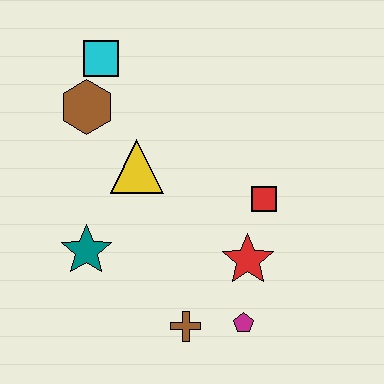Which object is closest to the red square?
The red star is closest to the red square.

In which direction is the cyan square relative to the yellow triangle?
The cyan square is above the yellow triangle.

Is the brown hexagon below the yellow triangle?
No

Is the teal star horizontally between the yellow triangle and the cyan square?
No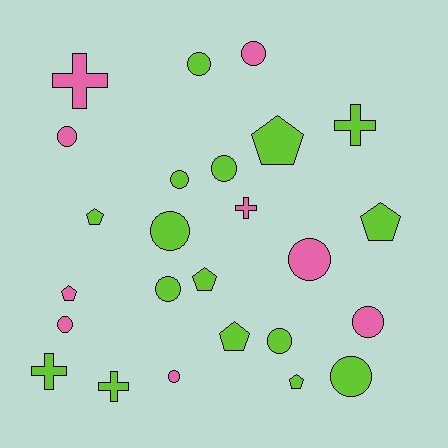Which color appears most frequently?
Lime, with 16 objects.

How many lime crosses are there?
There are 3 lime crosses.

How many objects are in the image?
There are 25 objects.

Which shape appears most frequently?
Circle, with 13 objects.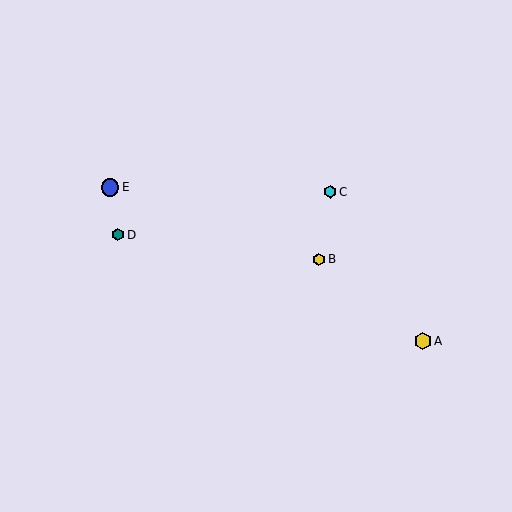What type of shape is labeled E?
Shape E is a blue circle.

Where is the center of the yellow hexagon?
The center of the yellow hexagon is at (319, 259).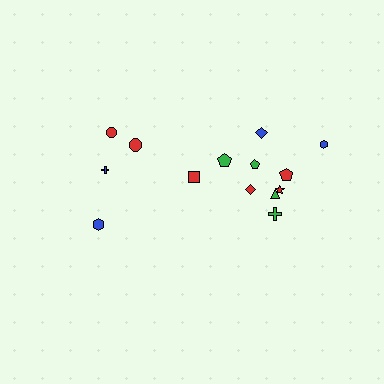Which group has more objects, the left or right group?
The right group.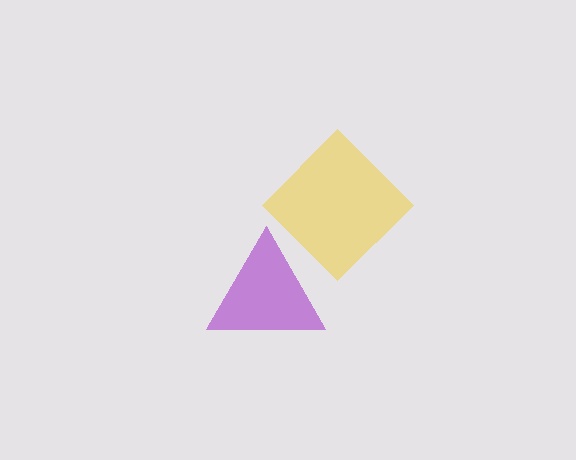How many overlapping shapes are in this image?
There are 2 overlapping shapes in the image.